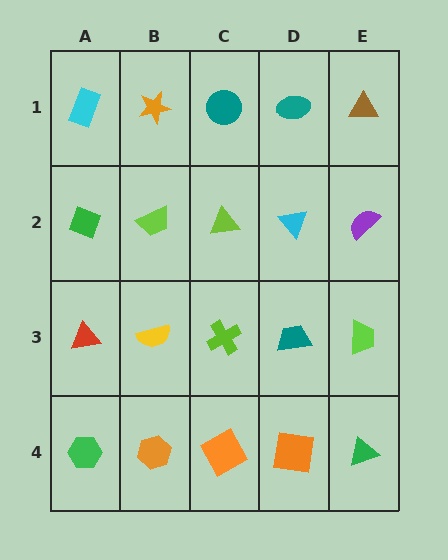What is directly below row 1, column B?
A lime trapezoid.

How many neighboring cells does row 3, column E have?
3.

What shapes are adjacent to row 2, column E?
A brown triangle (row 1, column E), a lime trapezoid (row 3, column E), a cyan triangle (row 2, column D).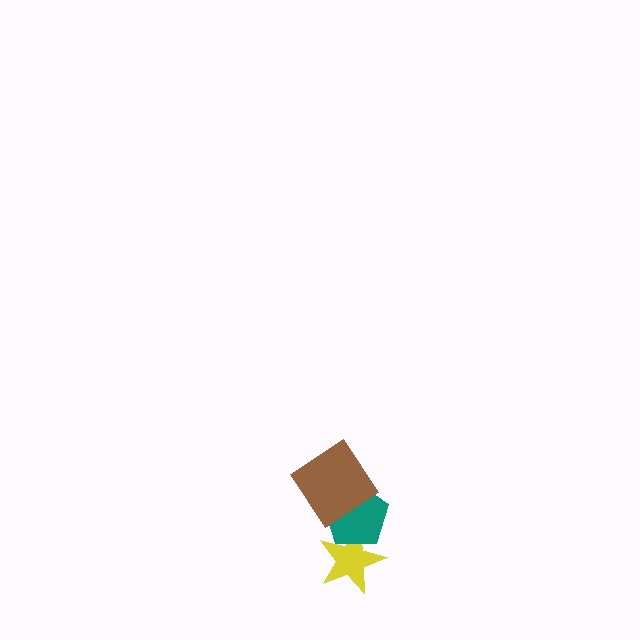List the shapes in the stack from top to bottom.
From top to bottom: the brown diamond, the teal pentagon, the yellow star.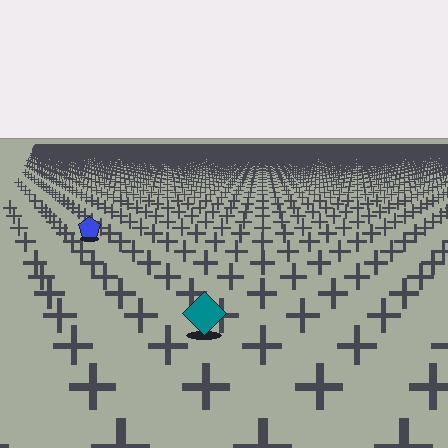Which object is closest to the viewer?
The teal diamond is closest. The texture marks near it are larger and more spread out.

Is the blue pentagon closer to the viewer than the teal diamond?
No. The teal diamond is closer — you can tell from the texture gradient: the ground texture is coarser near it.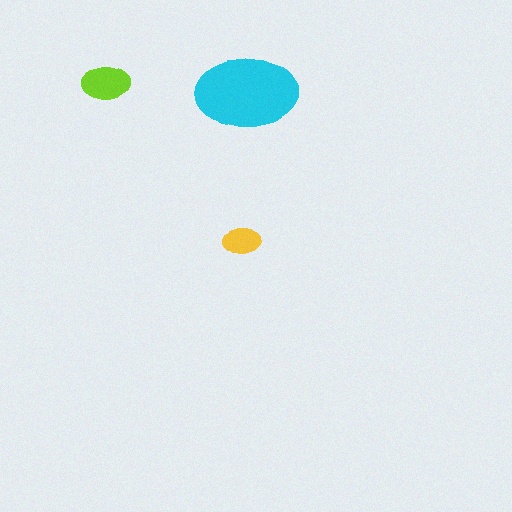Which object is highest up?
The lime ellipse is topmost.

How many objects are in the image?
There are 3 objects in the image.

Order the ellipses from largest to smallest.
the cyan one, the lime one, the yellow one.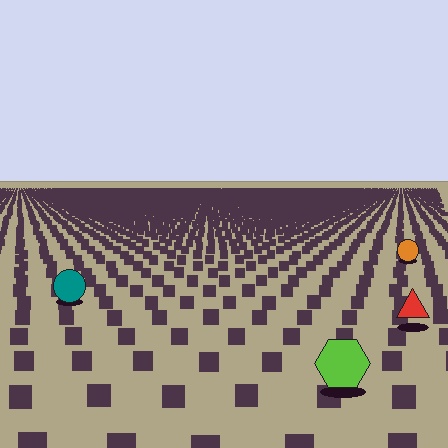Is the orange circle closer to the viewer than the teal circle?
No. The teal circle is closer — you can tell from the texture gradient: the ground texture is coarser near it.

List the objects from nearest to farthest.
From nearest to farthest: the lime hexagon, the red triangle, the teal circle, the orange circle.